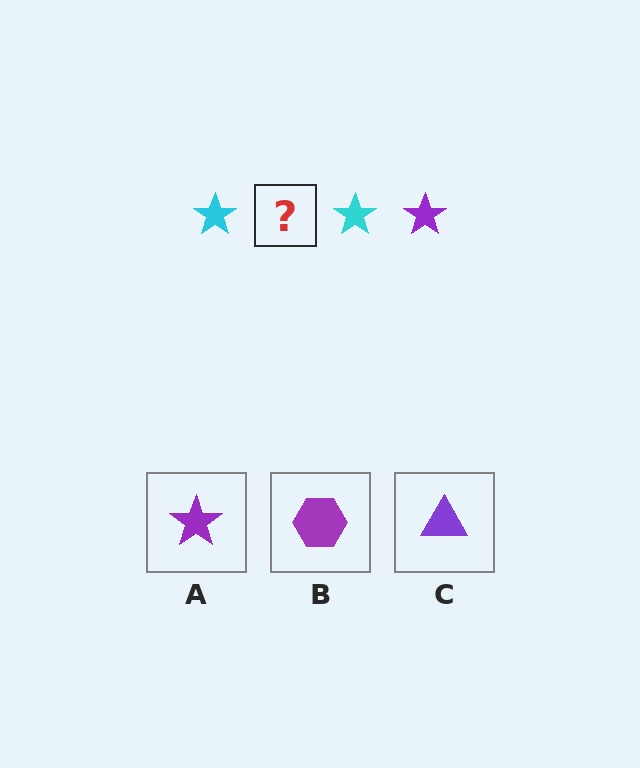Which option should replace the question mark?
Option A.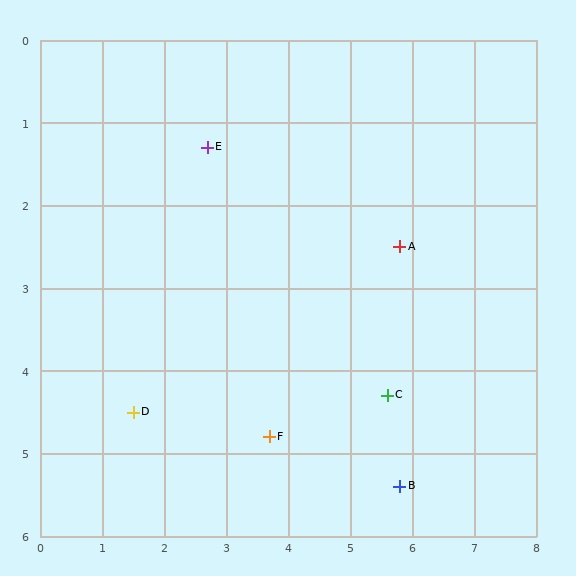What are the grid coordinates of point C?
Point C is at approximately (5.6, 4.3).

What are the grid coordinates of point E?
Point E is at approximately (2.7, 1.3).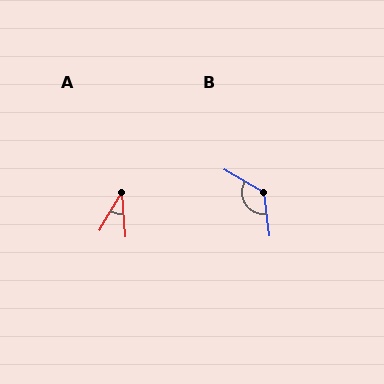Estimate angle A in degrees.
Approximately 34 degrees.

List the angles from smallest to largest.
A (34°), B (128°).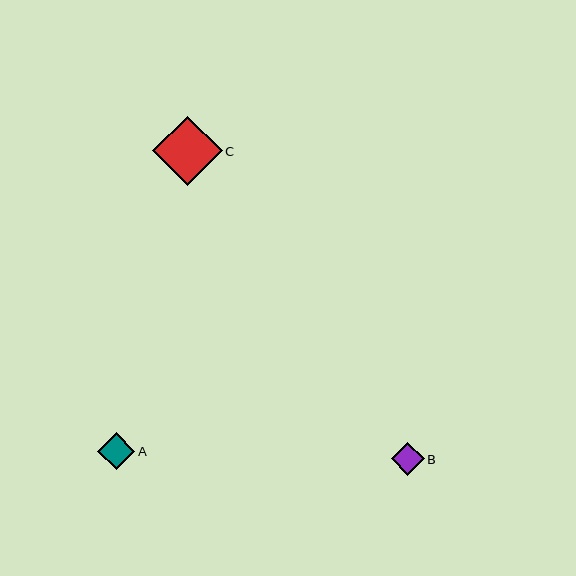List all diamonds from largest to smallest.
From largest to smallest: C, A, B.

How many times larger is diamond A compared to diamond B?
Diamond A is approximately 1.1 times the size of diamond B.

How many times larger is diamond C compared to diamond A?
Diamond C is approximately 1.9 times the size of diamond A.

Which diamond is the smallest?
Diamond B is the smallest with a size of approximately 33 pixels.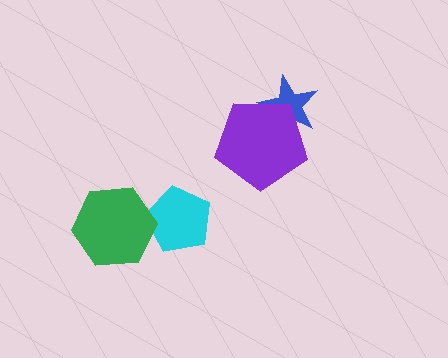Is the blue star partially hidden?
Yes, it is partially covered by another shape.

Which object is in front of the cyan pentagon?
The green hexagon is in front of the cyan pentagon.